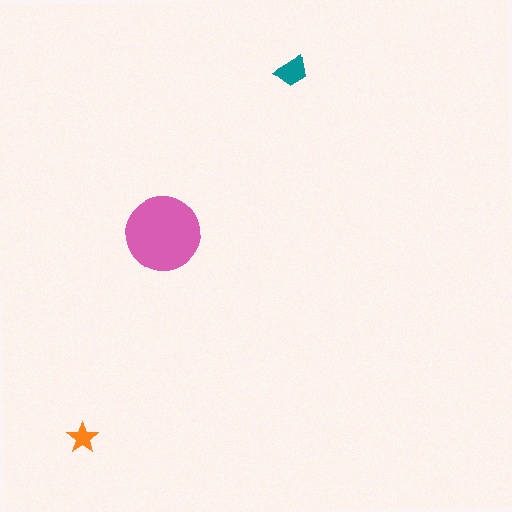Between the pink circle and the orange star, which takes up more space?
The pink circle.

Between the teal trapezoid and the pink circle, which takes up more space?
The pink circle.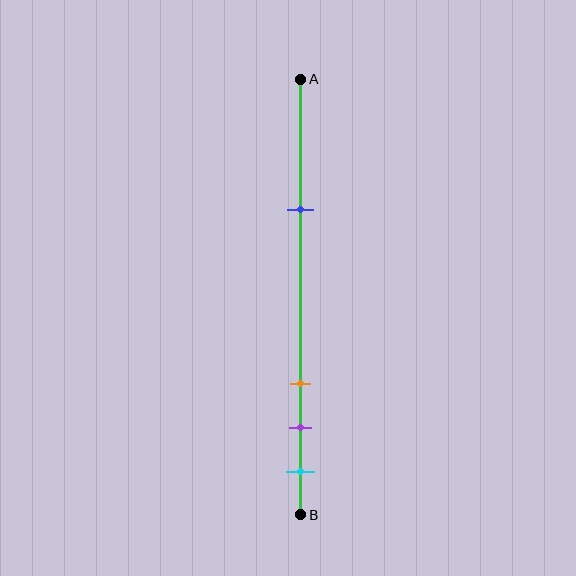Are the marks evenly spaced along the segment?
No, the marks are not evenly spaced.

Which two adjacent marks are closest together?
The purple and cyan marks are the closest adjacent pair.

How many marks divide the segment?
There are 4 marks dividing the segment.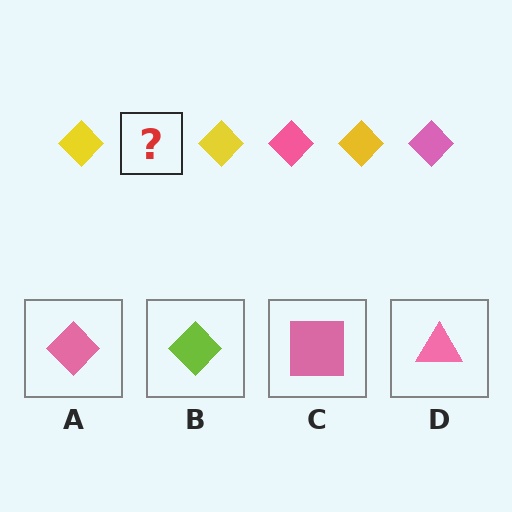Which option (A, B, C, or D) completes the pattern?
A.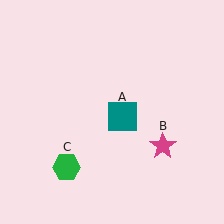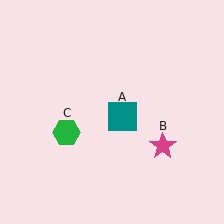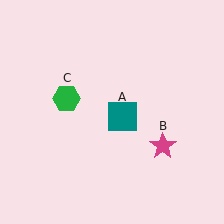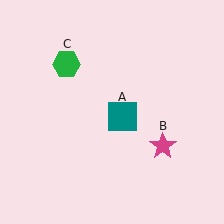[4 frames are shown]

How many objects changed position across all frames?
1 object changed position: green hexagon (object C).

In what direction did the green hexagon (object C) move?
The green hexagon (object C) moved up.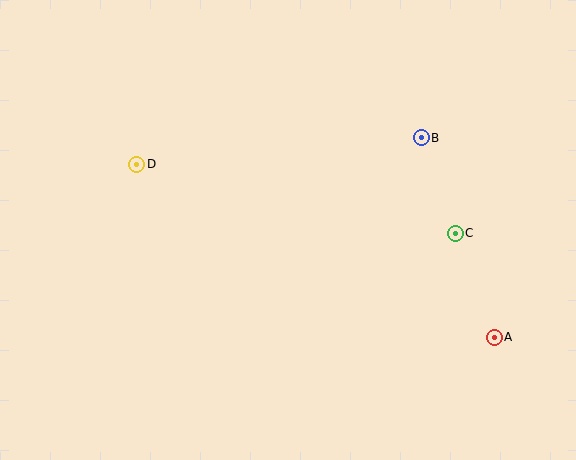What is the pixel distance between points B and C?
The distance between B and C is 102 pixels.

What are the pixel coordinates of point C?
Point C is at (455, 233).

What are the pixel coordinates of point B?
Point B is at (421, 138).